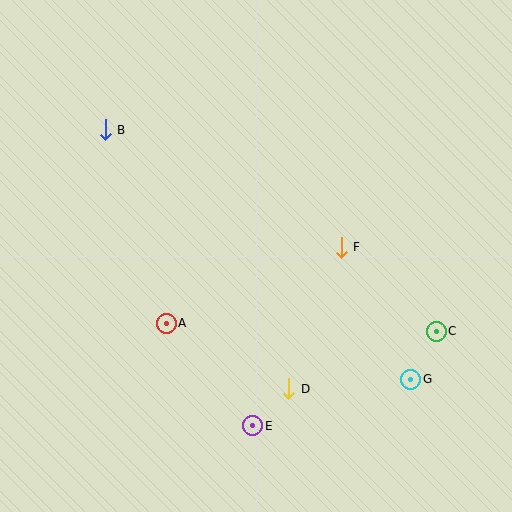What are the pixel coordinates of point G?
Point G is at (411, 379).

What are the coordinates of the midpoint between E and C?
The midpoint between E and C is at (345, 379).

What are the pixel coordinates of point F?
Point F is at (341, 247).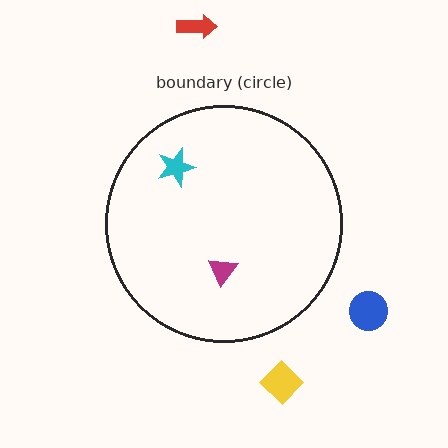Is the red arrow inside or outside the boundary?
Outside.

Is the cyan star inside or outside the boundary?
Inside.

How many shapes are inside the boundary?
2 inside, 3 outside.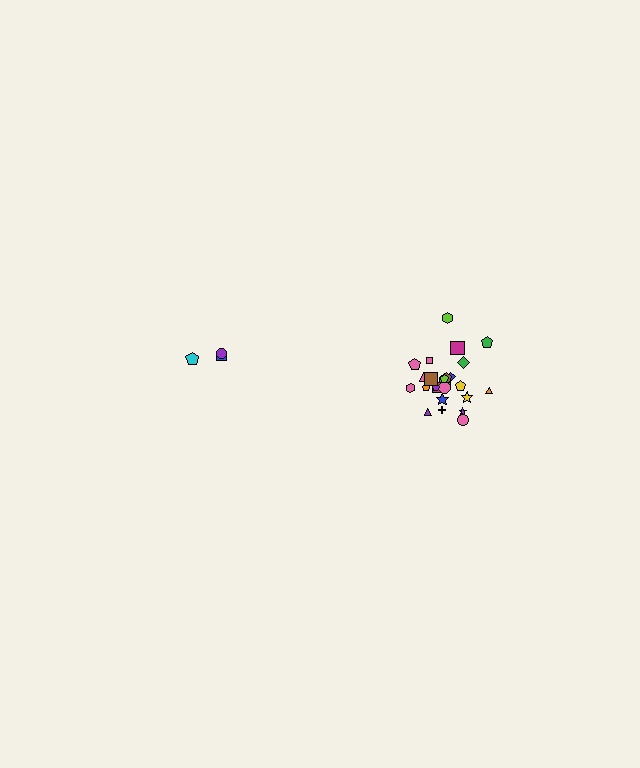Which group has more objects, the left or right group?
The right group.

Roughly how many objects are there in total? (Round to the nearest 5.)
Roughly 30 objects in total.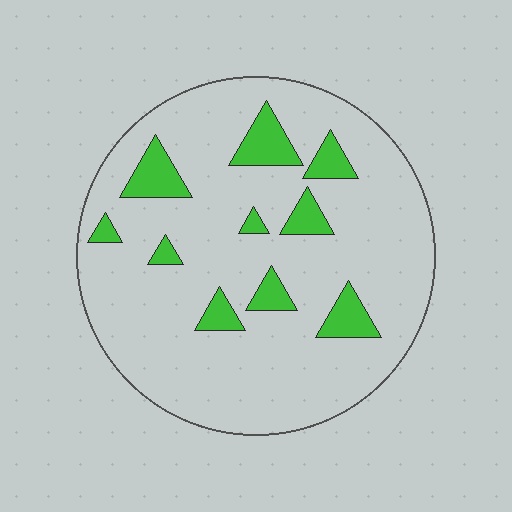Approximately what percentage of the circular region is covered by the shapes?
Approximately 15%.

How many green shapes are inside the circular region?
10.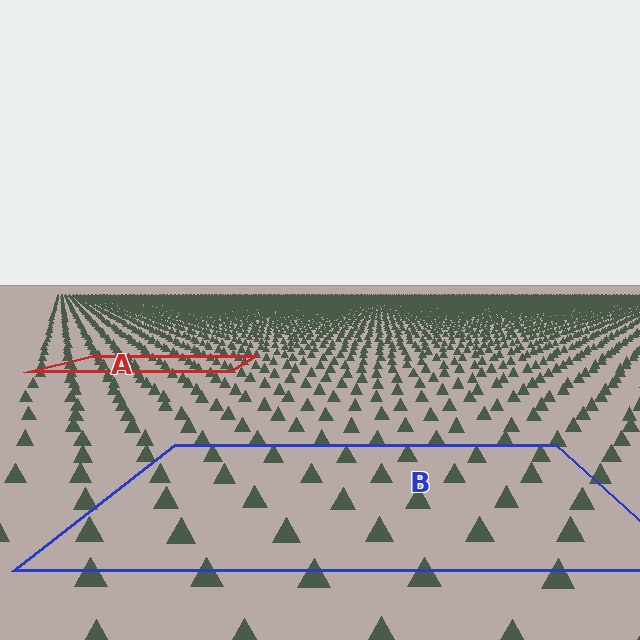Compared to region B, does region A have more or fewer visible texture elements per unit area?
Region A has more texture elements per unit area — they are packed more densely because it is farther away.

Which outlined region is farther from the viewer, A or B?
Region A is farther from the viewer — the texture elements inside it appear smaller and more densely packed.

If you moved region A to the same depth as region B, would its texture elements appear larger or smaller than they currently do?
They would appear larger. At a closer depth, the same texture elements are projected at a bigger on-screen size.